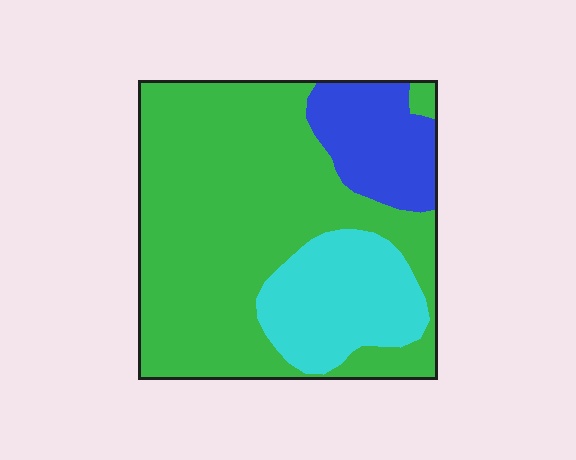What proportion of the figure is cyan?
Cyan covers around 20% of the figure.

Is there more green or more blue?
Green.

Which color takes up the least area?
Blue, at roughly 15%.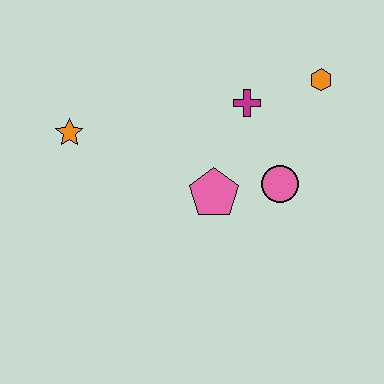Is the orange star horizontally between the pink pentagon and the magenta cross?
No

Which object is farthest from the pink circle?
The orange star is farthest from the pink circle.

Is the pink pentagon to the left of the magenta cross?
Yes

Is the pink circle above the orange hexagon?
No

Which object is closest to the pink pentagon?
The pink circle is closest to the pink pentagon.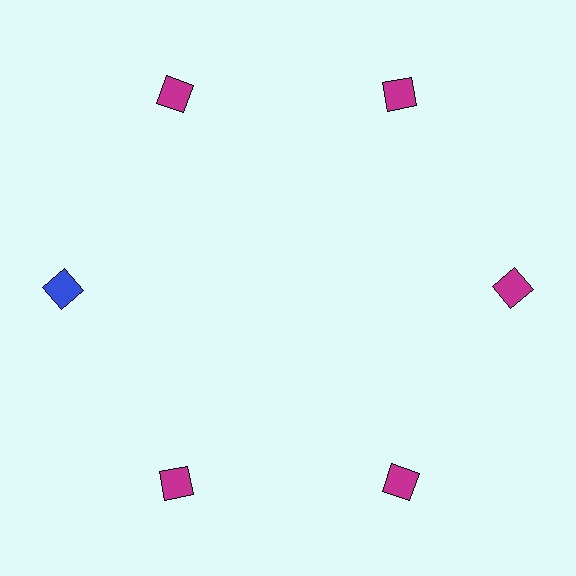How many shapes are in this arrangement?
There are 6 shapes arranged in a ring pattern.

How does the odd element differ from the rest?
It has a different color: blue instead of magenta.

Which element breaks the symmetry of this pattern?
The blue square at roughly the 9 o'clock position breaks the symmetry. All other shapes are magenta squares.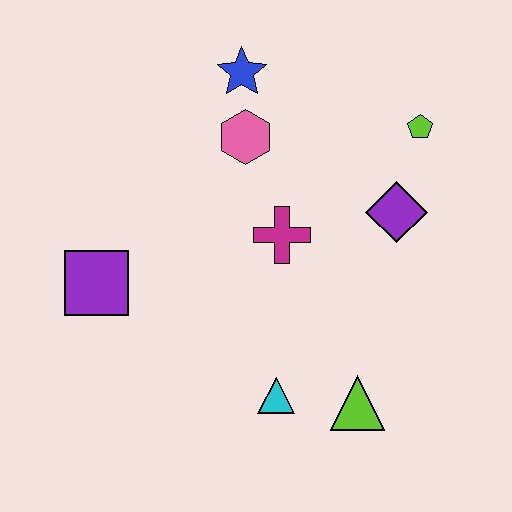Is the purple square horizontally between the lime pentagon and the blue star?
No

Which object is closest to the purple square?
The magenta cross is closest to the purple square.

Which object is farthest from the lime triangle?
The blue star is farthest from the lime triangle.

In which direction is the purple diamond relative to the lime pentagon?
The purple diamond is below the lime pentagon.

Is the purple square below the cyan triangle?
No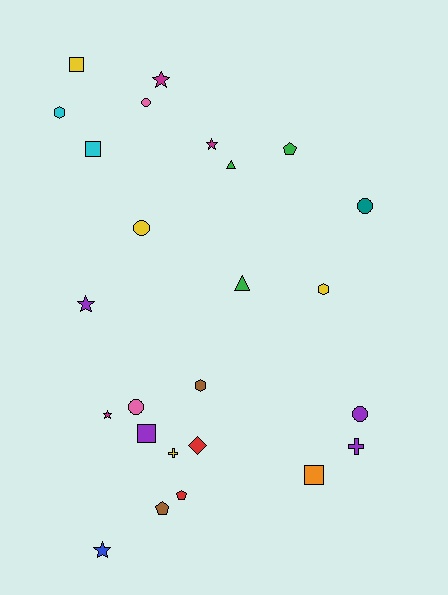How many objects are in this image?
There are 25 objects.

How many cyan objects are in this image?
There are 2 cyan objects.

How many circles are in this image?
There are 5 circles.